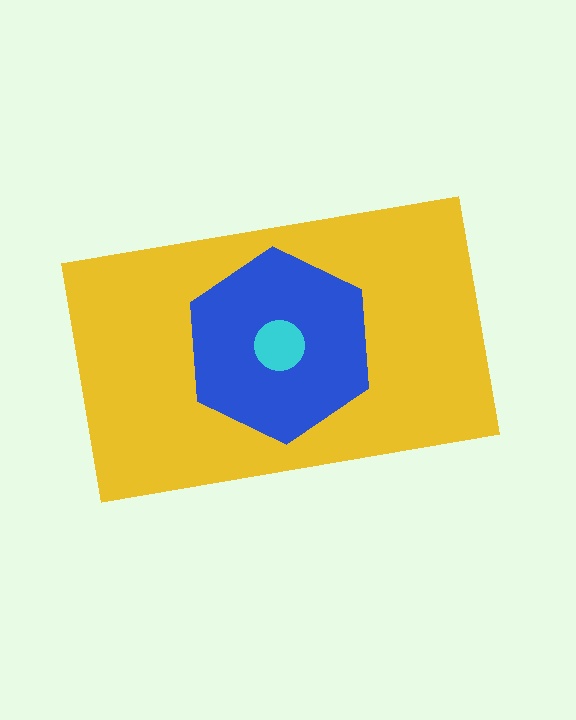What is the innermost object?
The cyan circle.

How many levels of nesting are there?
3.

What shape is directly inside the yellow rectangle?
The blue hexagon.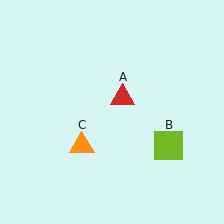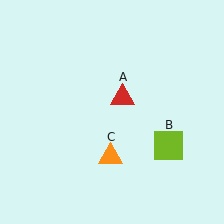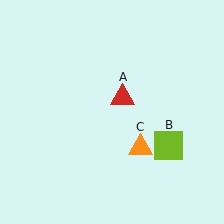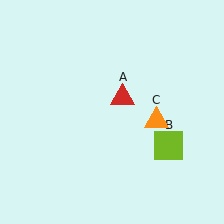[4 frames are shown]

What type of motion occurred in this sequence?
The orange triangle (object C) rotated counterclockwise around the center of the scene.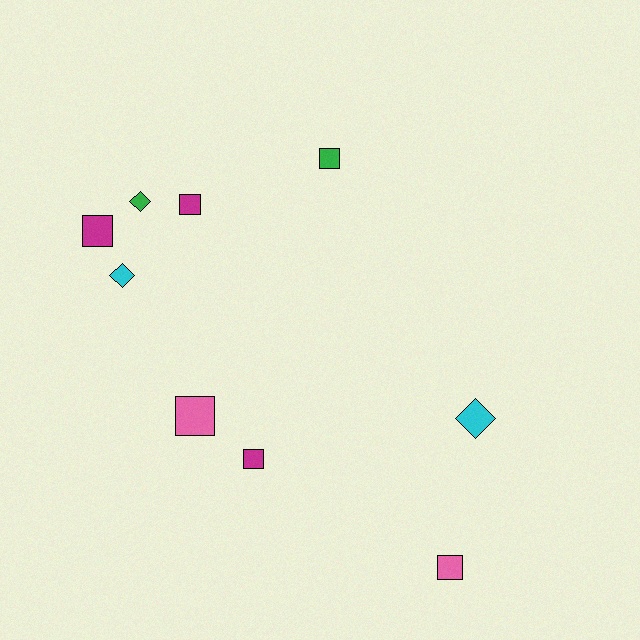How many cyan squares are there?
There are no cyan squares.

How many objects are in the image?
There are 9 objects.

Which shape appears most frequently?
Square, with 6 objects.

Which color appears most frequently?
Magenta, with 3 objects.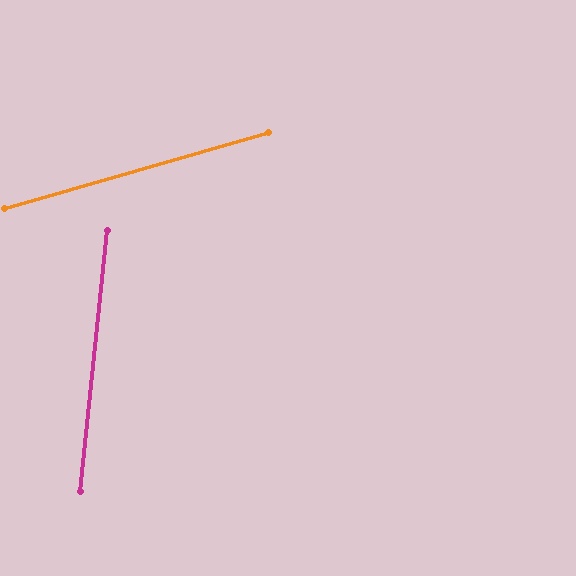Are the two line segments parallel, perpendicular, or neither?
Neither parallel nor perpendicular — they differ by about 68°.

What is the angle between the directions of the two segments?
Approximately 68 degrees.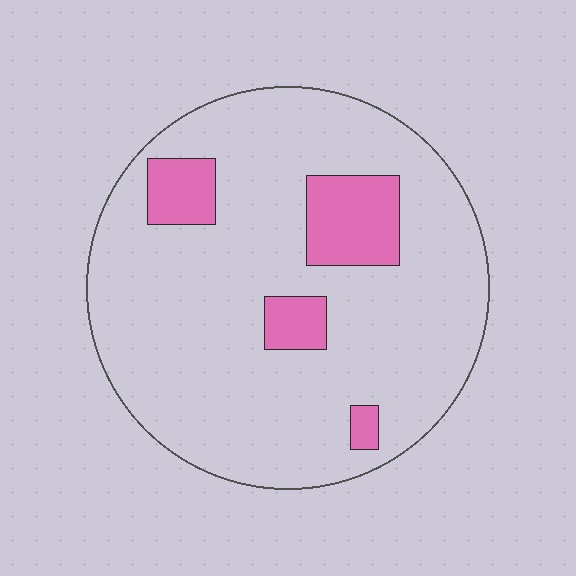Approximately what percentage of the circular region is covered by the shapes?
Approximately 15%.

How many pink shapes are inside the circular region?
4.